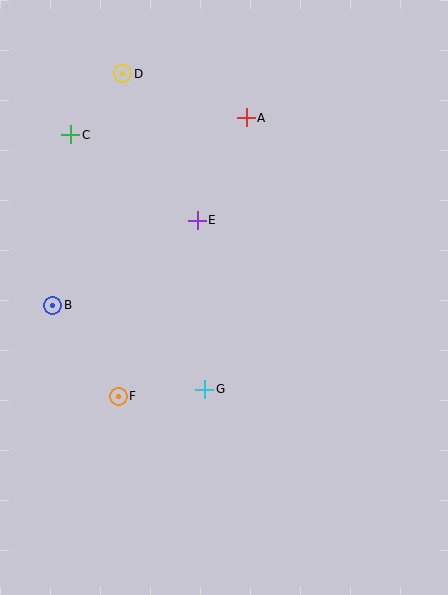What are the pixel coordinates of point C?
Point C is at (71, 135).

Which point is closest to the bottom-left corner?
Point F is closest to the bottom-left corner.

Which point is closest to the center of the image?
Point E at (197, 220) is closest to the center.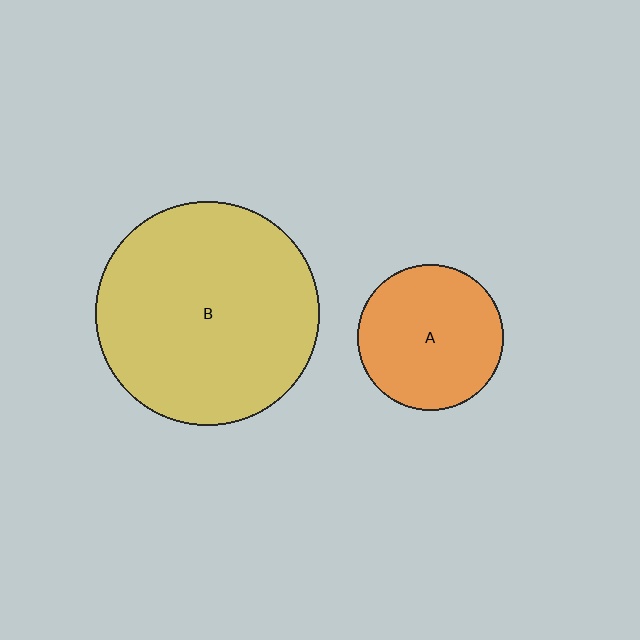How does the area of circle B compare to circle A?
Approximately 2.3 times.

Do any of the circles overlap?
No, none of the circles overlap.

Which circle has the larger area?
Circle B (yellow).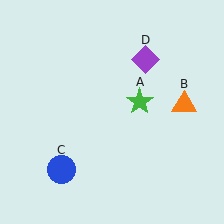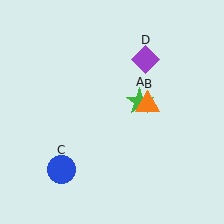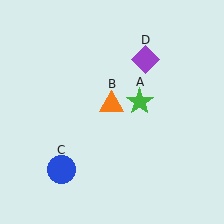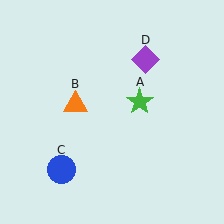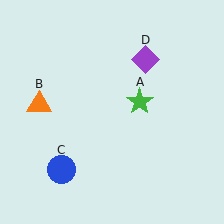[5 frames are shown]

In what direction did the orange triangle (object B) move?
The orange triangle (object B) moved left.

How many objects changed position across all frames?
1 object changed position: orange triangle (object B).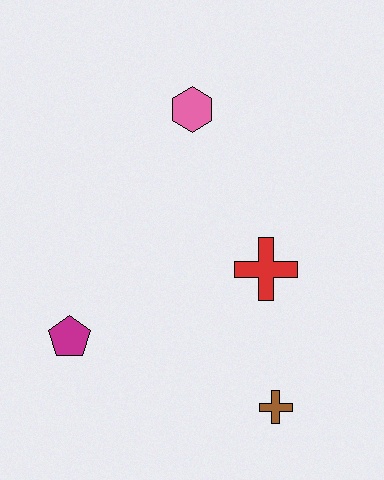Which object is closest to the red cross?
The brown cross is closest to the red cross.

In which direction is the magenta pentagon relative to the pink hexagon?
The magenta pentagon is below the pink hexagon.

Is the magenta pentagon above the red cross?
No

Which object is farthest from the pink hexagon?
The brown cross is farthest from the pink hexagon.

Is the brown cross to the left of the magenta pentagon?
No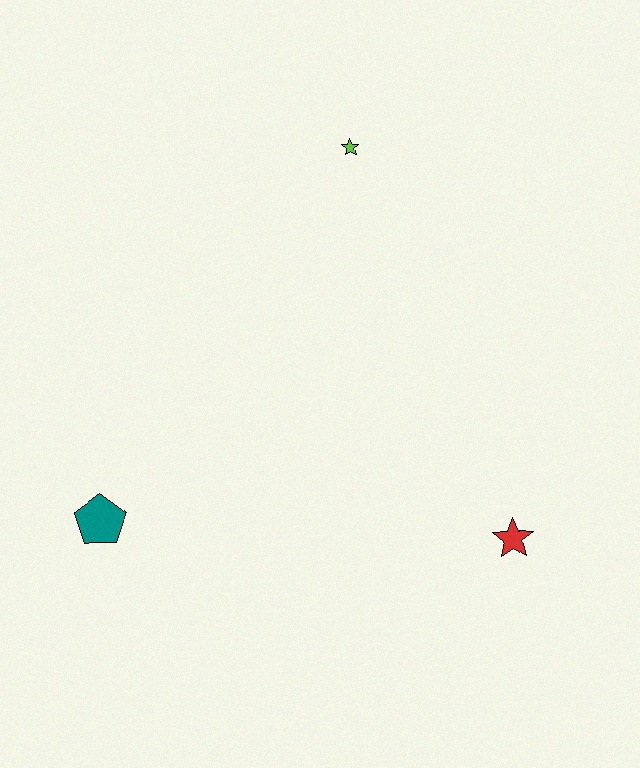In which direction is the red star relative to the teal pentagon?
The red star is to the right of the teal pentagon.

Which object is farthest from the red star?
The lime star is farthest from the red star.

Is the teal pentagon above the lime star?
No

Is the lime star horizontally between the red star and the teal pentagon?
Yes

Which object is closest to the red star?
The teal pentagon is closest to the red star.